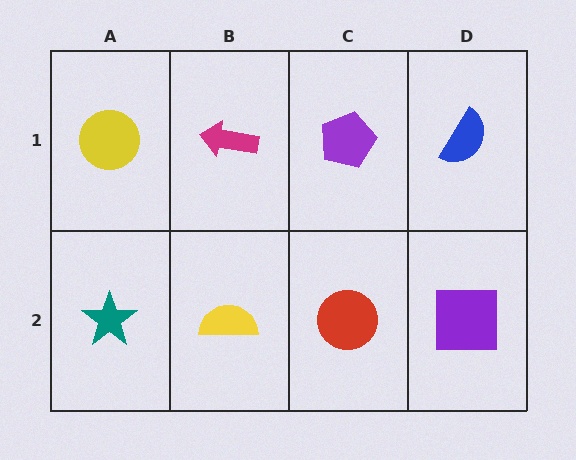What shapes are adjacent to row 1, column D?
A purple square (row 2, column D), a purple pentagon (row 1, column C).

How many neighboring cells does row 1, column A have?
2.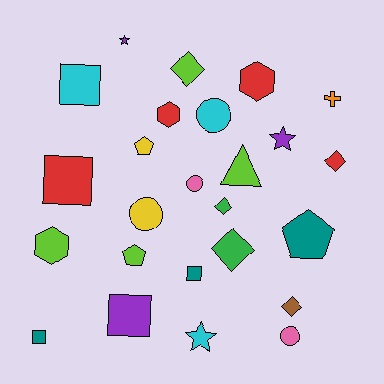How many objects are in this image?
There are 25 objects.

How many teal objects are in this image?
There are 3 teal objects.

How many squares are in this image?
There are 5 squares.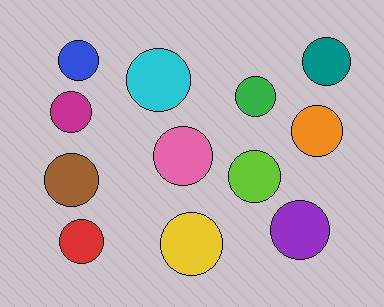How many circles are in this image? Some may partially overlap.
There are 12 circles.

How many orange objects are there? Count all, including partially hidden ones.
There is 1 orange object.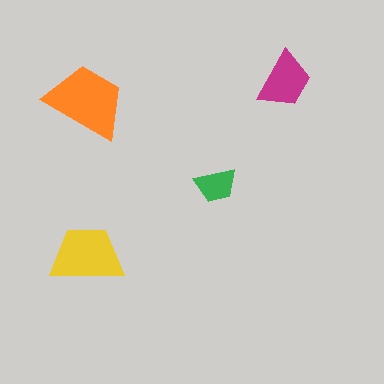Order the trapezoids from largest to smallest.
the orange one, the yellow one, the magenta one, the green one.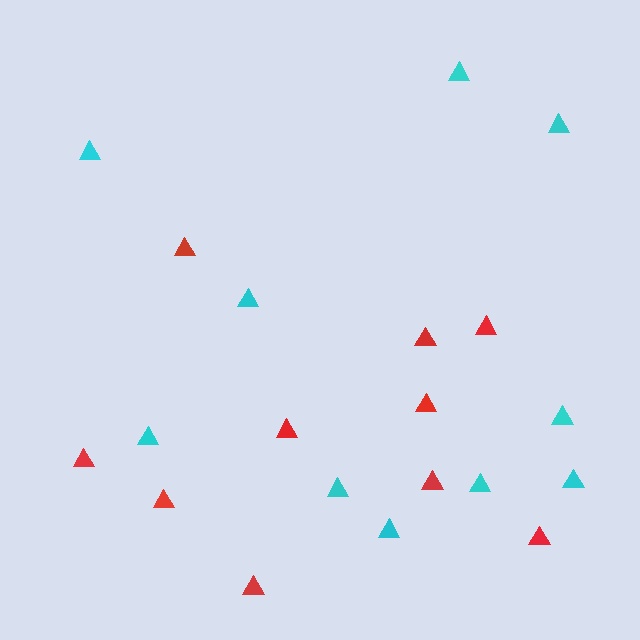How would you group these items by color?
There are 2 groups: one group of cyan triangles (10) and one group of red triangles (10).